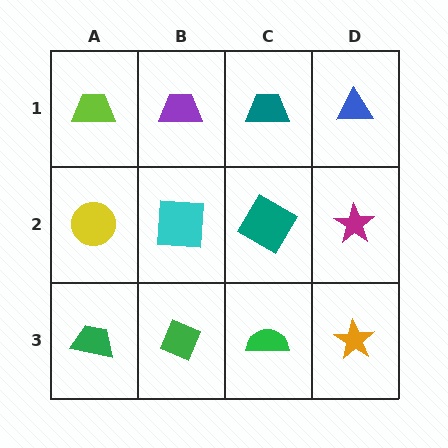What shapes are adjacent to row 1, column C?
A teal square (row 2, column C), a purple trapezoid (row 1, column B), a blue triangle (row 1, column D).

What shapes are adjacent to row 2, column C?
A teal trapezoid (row 1, column C), a green semicircle (row 3, column C), a cyan square (row 2, column B), a magenta star (row 2, column D).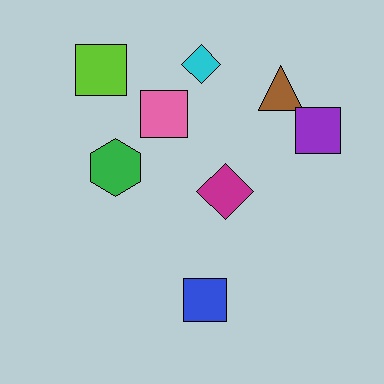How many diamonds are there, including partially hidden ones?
There are 2 diamonds.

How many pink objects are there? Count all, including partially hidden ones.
There is 1 pink object.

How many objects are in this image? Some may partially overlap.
There are 8 objects.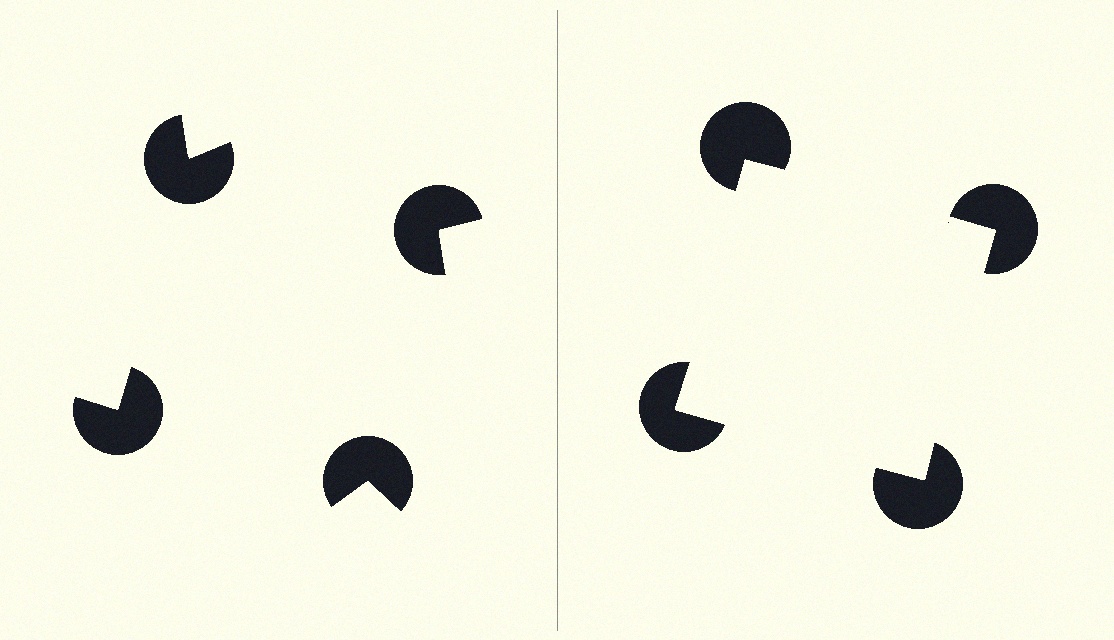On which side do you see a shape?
An illusory square appears on the right side. On the left side the wedge cuts are rotated, so no coherent shape forms.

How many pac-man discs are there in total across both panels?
8 — 4 on each side.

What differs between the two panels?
The pac-man discs are positioned identically on both sides; only the wedge orientations differ. On the right they align to a square; on the left they are misaligned.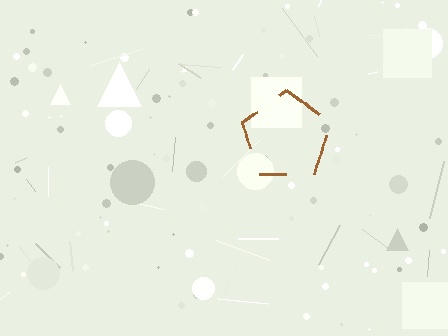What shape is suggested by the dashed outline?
The dashed outline suggests a pentagon.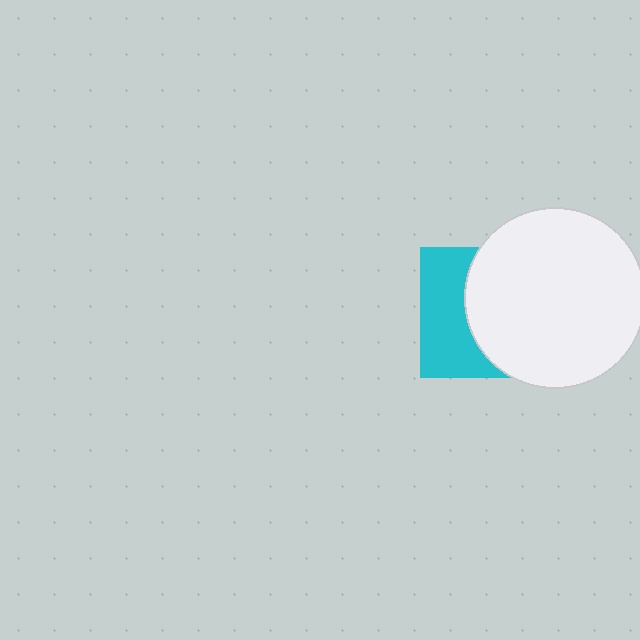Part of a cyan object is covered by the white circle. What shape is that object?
It is a square.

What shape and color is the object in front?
The object in front is a white circle.